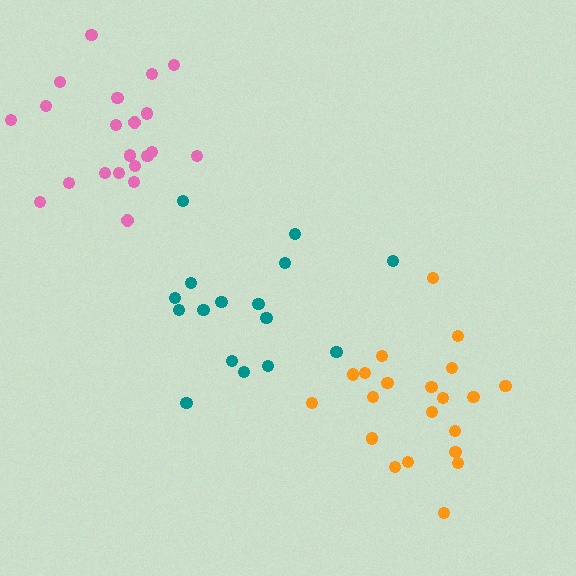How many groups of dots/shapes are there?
There are 3 groups.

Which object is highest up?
The pink cluster is topmost.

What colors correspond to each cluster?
The clusters are colored: teal, pink, orange.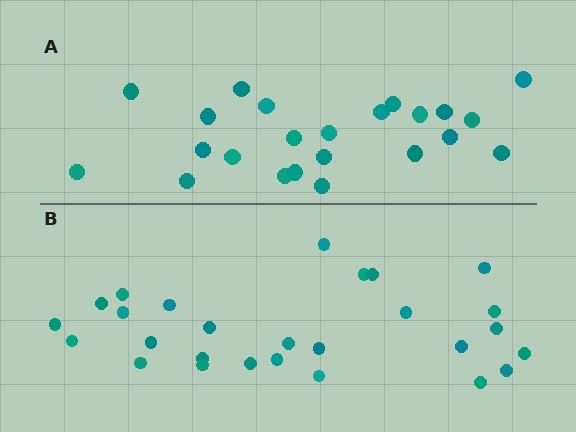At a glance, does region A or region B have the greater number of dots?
Region B (the bottom region) has more dots.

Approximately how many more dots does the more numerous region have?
Region B has about 4 more dots than region A.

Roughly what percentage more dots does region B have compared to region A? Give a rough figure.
About 15% more.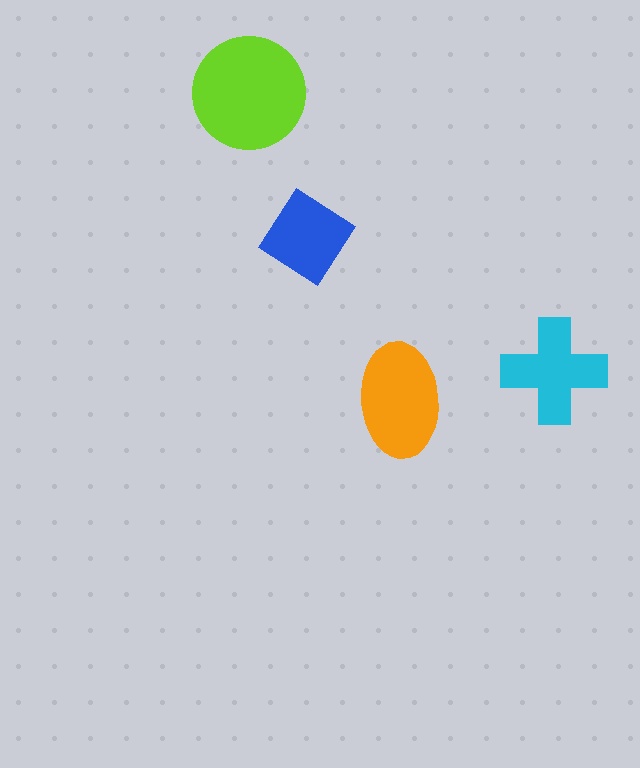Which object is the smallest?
The blue diamond.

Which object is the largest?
The lime circle.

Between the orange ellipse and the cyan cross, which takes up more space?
The orange ellipse.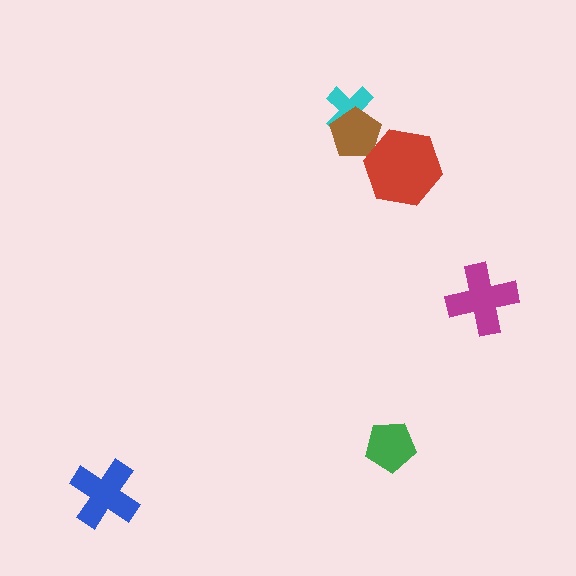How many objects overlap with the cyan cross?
1 object overlaps with the cyan cross.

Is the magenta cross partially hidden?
No, no other shape covers it.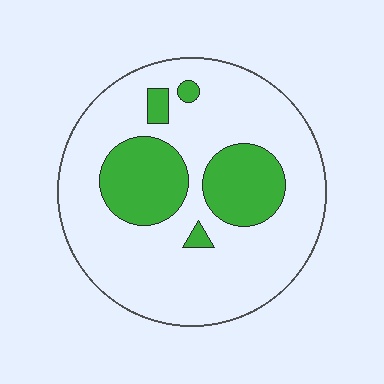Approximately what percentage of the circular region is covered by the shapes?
Approximately 25%.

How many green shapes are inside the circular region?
5.